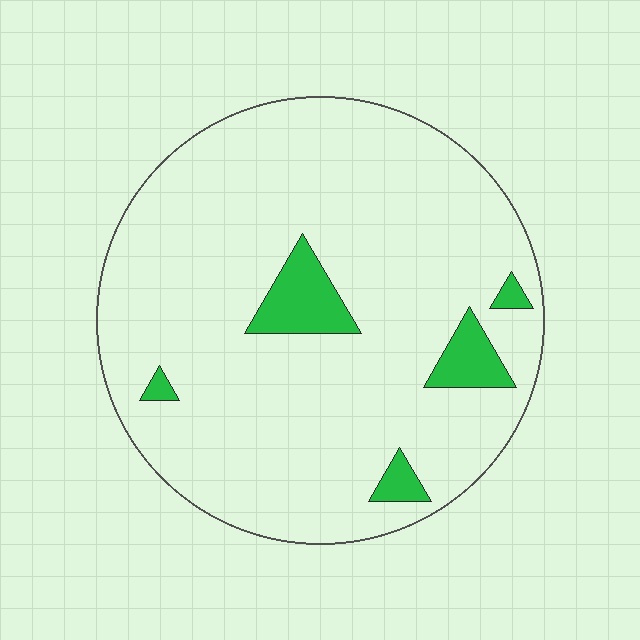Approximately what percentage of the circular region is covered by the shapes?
Approximately 10%.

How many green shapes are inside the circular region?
5.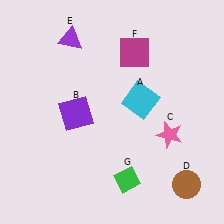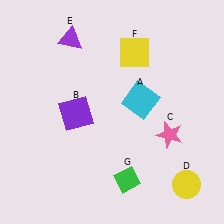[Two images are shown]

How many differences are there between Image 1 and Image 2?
There are 2 differences between the two images.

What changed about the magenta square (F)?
In Image 1, F is magenta. In Image 2, it changed to yellow.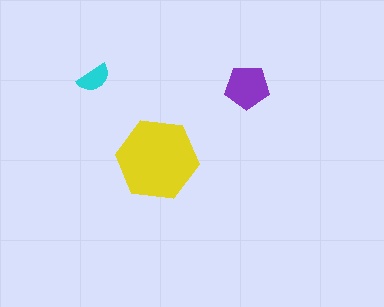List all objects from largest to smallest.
The yellow hexagon, the purple pentagon, the cyan semicircle.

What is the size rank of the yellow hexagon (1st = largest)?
1st.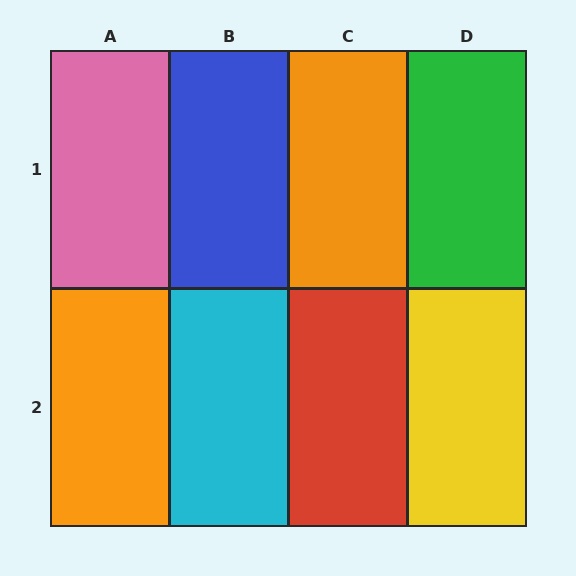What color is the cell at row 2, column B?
Cyan.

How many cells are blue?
1 cell is blue.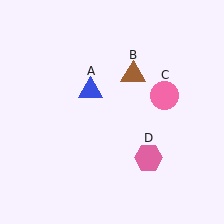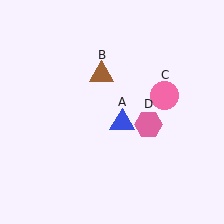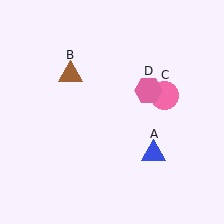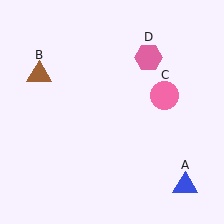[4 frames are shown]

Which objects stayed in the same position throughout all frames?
Pink circle (object C) remained stationary.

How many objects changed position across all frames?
3 objects changed position: blue triangle (object A), brown triangle (object B), pink hexagon (object D).